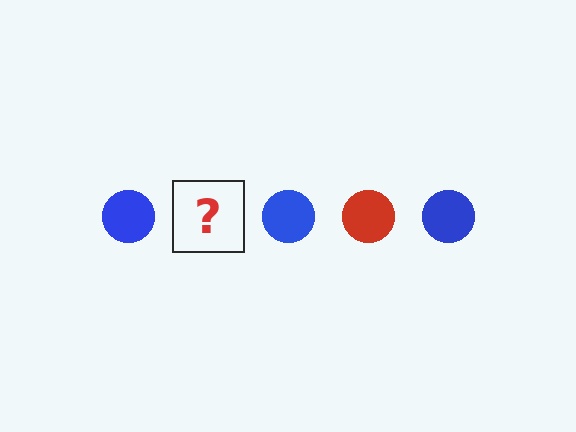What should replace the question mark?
The question mark should be replaced with a red circle.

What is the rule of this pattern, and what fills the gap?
The rule is that the pattern cycles through blue, red circles. The gap should be filled with a red circle.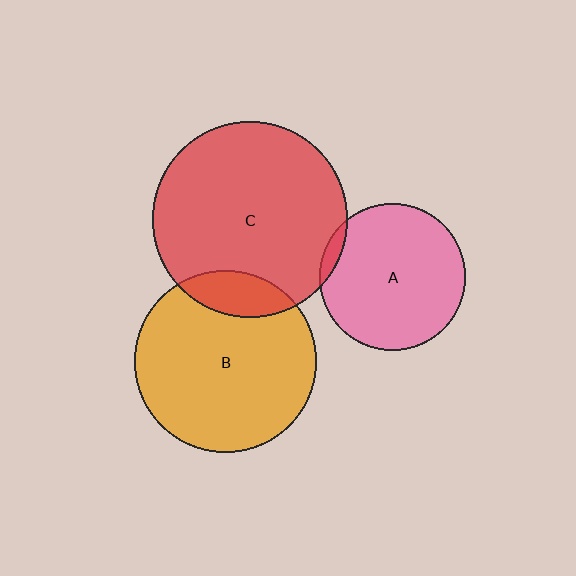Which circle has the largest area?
Circle C (red).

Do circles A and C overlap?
Yes.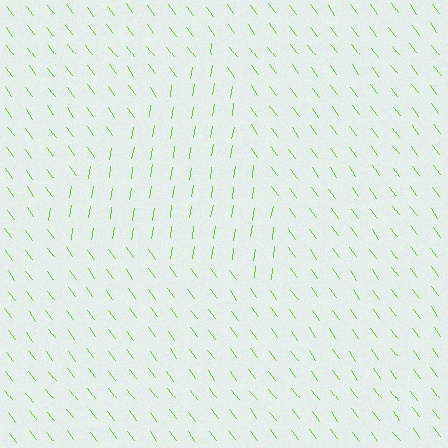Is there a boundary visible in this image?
Yes, there is a texture boundary formed by a change in line orientation.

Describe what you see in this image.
The image is filled with small lime line segments. A triangle region in the image has lines oriented differently from the surrounding lines, creating a visible texture boundary.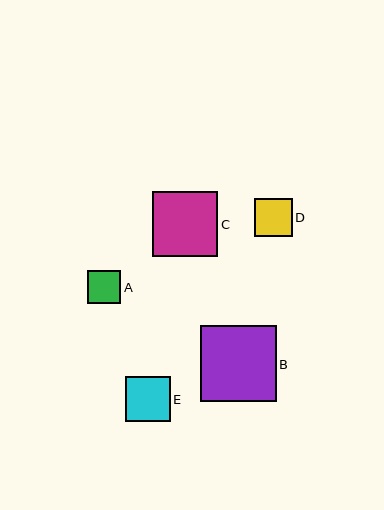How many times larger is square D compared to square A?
Square D is approximately 1.1 times the size of square A.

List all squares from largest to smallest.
From largest to smallest: B, C, E, D, A.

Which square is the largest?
Square B is the largest with a size of approximately 76 pixels.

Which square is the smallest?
Square A is the smallest with a size of approximately 33 pixels.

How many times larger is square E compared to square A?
Square E is approximately 1.4 times the size of square A.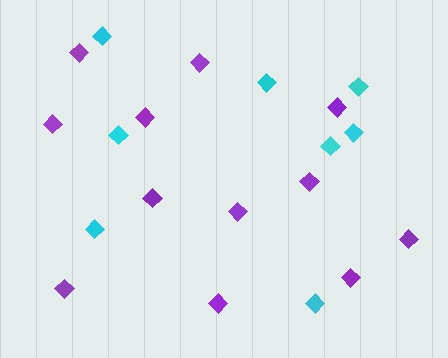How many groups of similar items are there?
There are 2 groups: one group of purple diamonds (12) and one group of cyan diamonds (8).